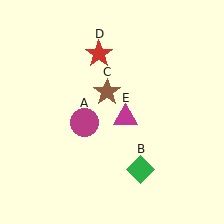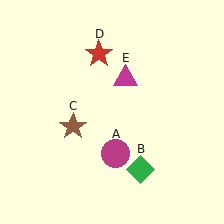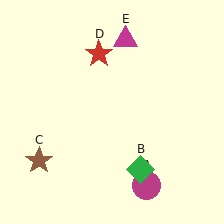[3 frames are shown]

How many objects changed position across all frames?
3 objects changed position: magenta circle (object A), brown star (object C), magenta triangle (object E).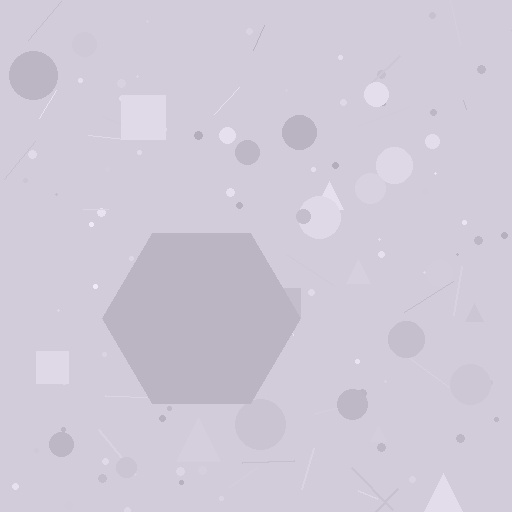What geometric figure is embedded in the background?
A hexagon is embedded in the background.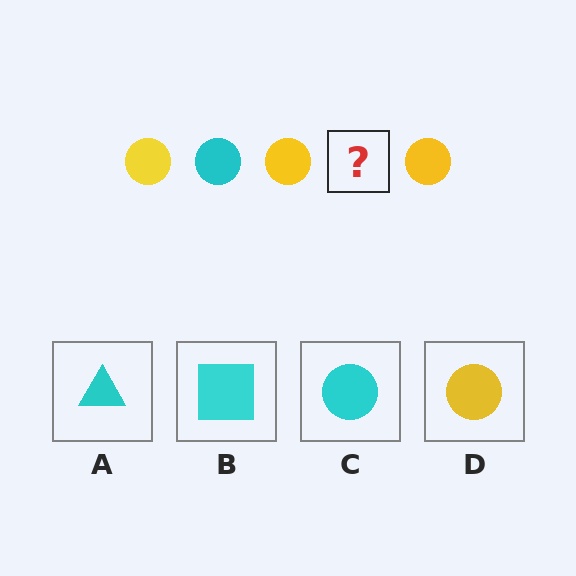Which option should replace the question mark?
Option C.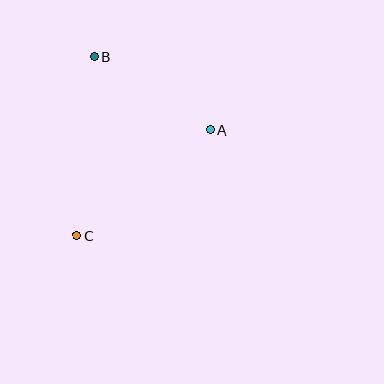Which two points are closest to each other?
Points A and B are closest to each other.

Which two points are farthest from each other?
Points B and C are farthest from each other.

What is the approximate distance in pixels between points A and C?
The distance between A and C is approximately 170 pixels.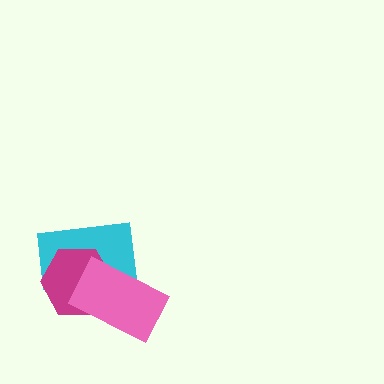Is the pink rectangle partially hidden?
No, no other shape covers it.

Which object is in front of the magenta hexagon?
The pink rectangle is in front of the magenta hexagon.